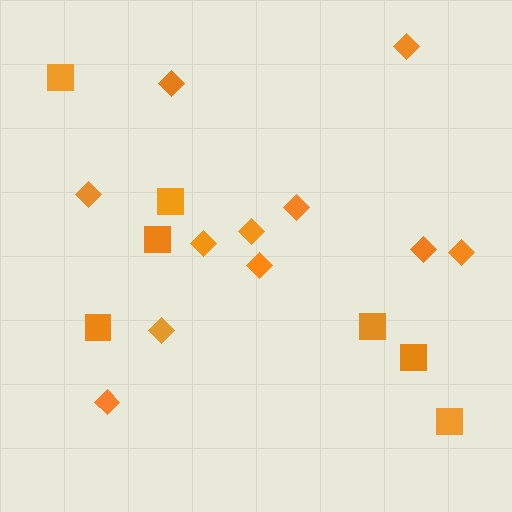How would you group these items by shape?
There are 2 groups: one group of diamonds (11) and one group of squares (7).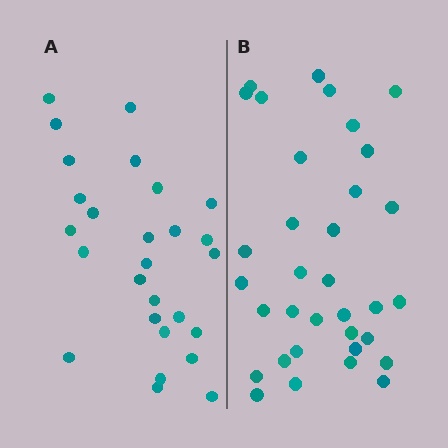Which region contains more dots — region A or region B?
Region B (the right region) has more dots.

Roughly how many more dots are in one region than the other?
Region B has roughly 8 or so more dots than region A.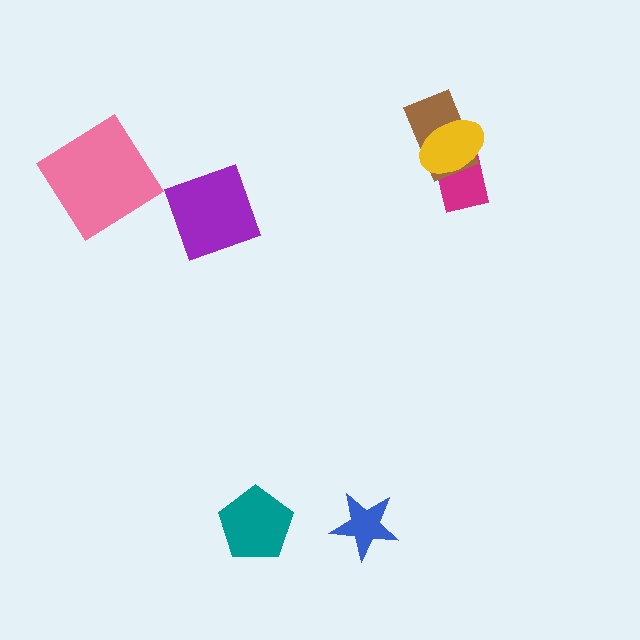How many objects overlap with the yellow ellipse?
2 objects overlap with the yellow ellipse.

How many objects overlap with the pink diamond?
0 objects overlap with the pink diamond.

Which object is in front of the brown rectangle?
The yellow ellipse is in front of the brown rectangle.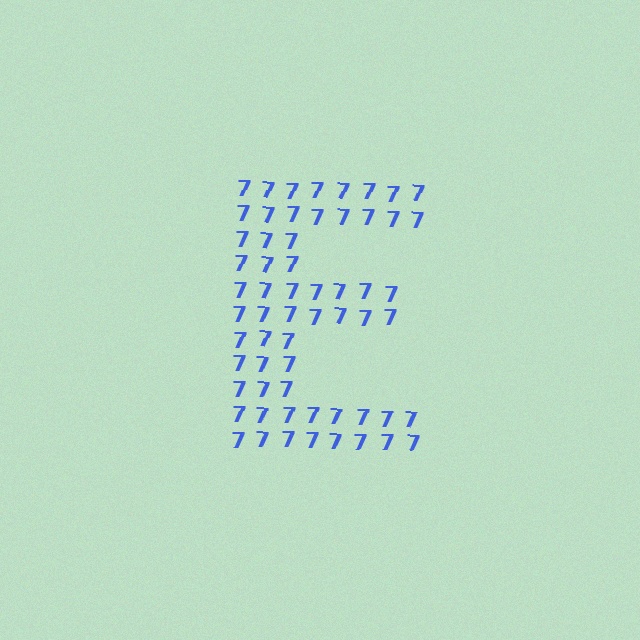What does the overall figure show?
The overall figure shows the letter E.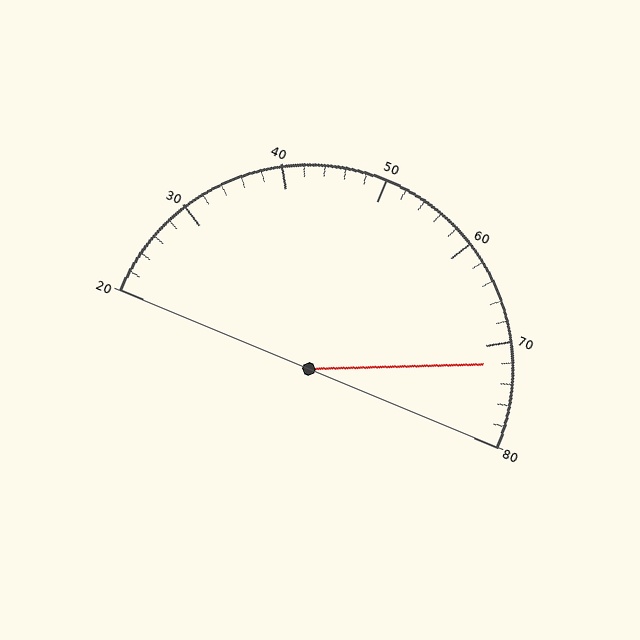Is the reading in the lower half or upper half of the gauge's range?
The reading is in the upper half of the range (20 to 80).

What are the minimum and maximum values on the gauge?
The gauge ranges from 20 to 80.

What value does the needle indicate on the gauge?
The needle indicates approximately 72.